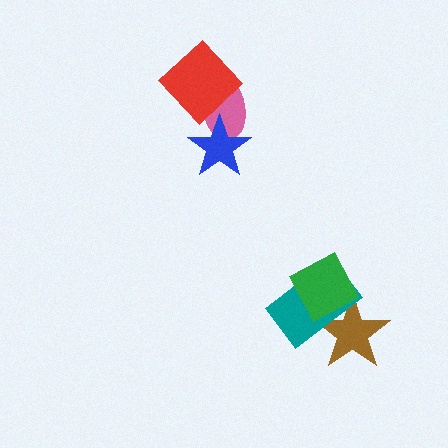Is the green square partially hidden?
No, no other shape covers it.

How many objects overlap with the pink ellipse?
2 objects overlap with the pink ellipse.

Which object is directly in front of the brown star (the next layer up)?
The teal rectangle is directly in front of the brown star.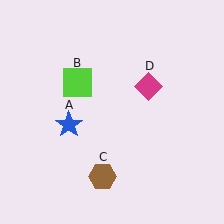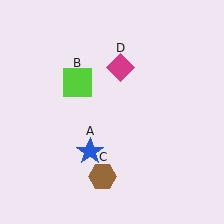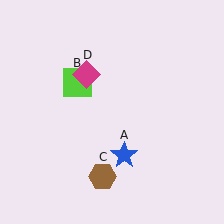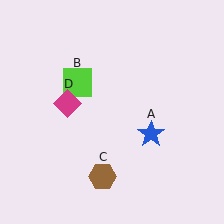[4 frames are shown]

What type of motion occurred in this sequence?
The blue star (object A), magenta diamond (object D) rotated counterclockwise around the center of the scene.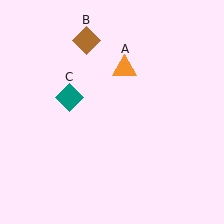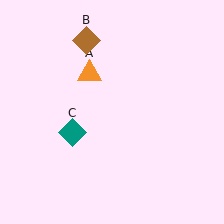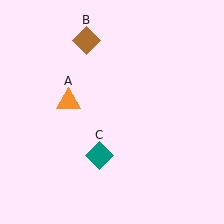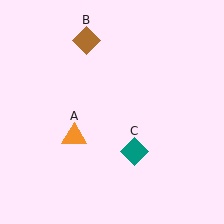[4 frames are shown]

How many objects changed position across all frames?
2 objects changed position: orange triangle (object A), teal diamond (object C).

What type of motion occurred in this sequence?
The orange triangle (object A), teal diamond (object C) rotated counterclockwise around the center of the scene.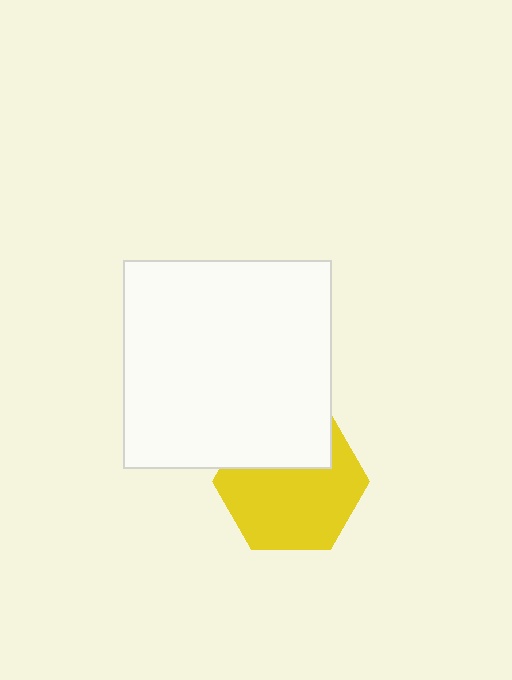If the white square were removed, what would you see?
You would see the complete yellow hexagon.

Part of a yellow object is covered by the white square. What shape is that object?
It is a hexagon.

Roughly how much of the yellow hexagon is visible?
Most of it is visible (roughly 67%).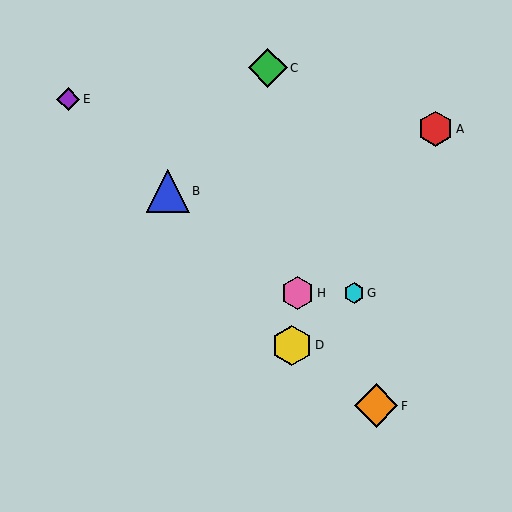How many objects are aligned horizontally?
2 objects (G, H) are aligned horizontally.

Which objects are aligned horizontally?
Objects G, H are aligned horizontally.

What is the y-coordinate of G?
Object G is at y≈293.